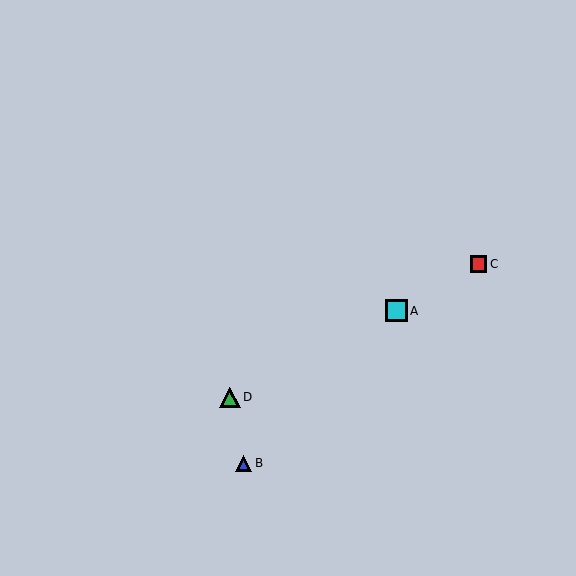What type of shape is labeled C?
Shape C is a red square.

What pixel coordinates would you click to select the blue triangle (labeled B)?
Click at (243, 463) to select the blue triangle B.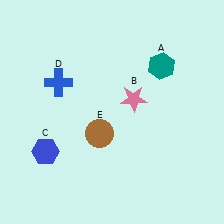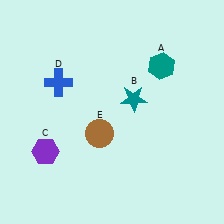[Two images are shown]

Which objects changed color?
B changed from pink to teal. C changed from blue to purple.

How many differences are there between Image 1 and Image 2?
There are 2 differences between the two images.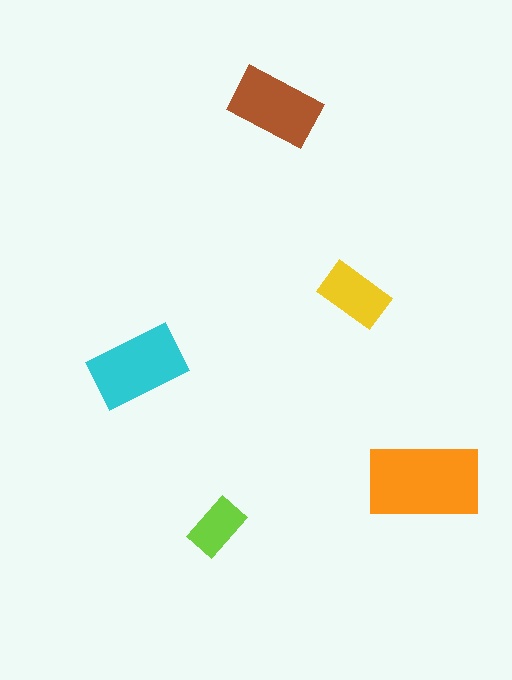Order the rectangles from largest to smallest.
the orange one, the cyan one, the brown one, the yellow one, the lime one.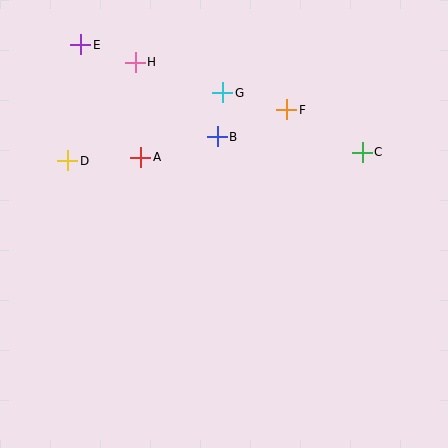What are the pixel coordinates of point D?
Point D is at (68, 161).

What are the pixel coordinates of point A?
Point A is at (141, 157).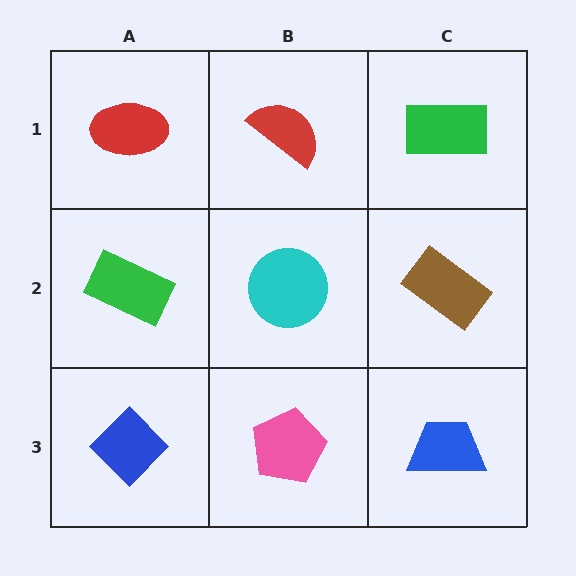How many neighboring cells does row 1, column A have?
2.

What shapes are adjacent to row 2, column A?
A red ellipse (row 1, column A), a blue diamond (row 3, column A), a cyan circle (row 2, column B).